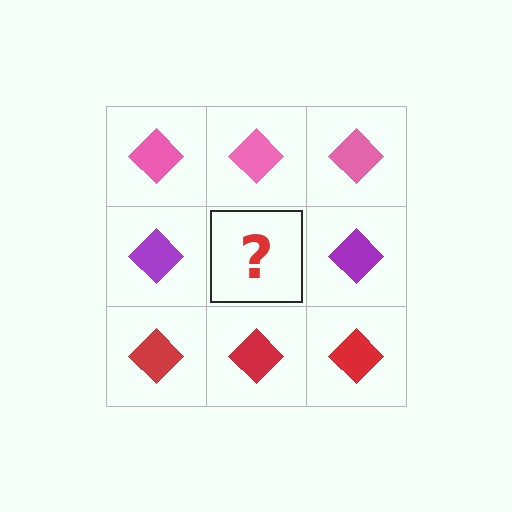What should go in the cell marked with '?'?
The missing cell should contain a purple diamond.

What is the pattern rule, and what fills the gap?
The rule is that each row has a consistent color. The gap should be filled with a purple diamond.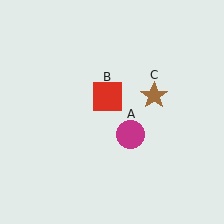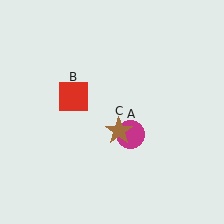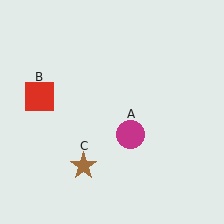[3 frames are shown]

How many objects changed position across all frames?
2 objects changed position: red square (object B), brown star (object C).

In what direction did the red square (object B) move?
The red square (object B) moved left.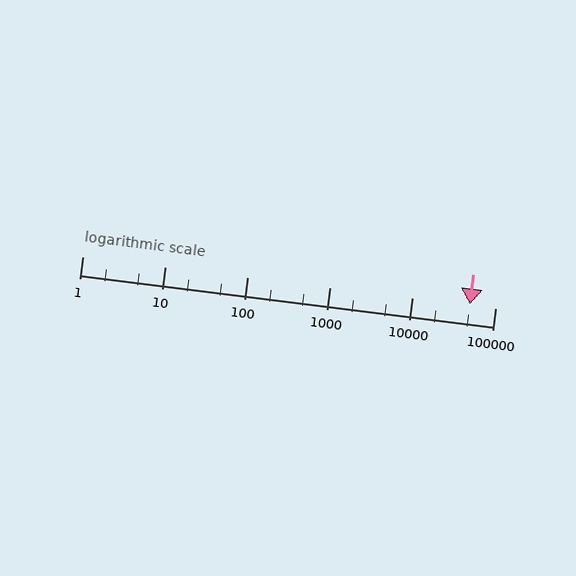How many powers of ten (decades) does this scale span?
The scale spans 5 decades, from 1 to 100000.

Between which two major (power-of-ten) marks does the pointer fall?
The pointer is between 10000 and 100000.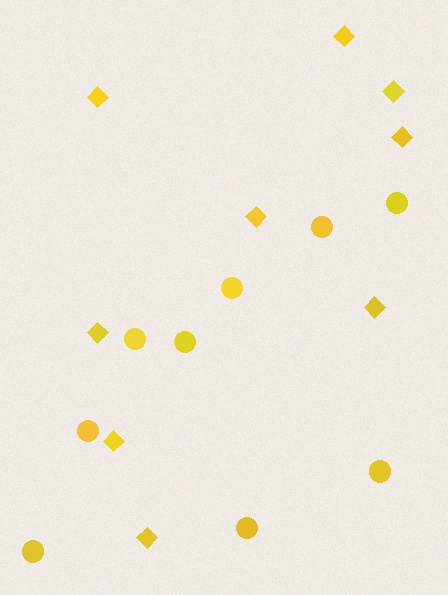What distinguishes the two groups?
There are 2 groups: one group of circles (9) and one group of diamonds (9).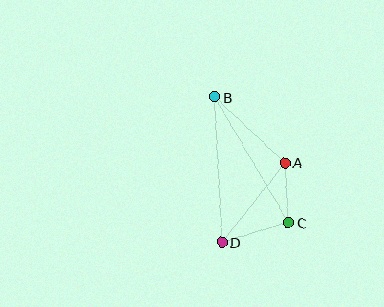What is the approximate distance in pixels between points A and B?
The distance between A and B is approximately 96 pixels.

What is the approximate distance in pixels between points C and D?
The distance between C and D is approximately 69 pixels.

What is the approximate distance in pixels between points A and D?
The distance between A and D is approximately 101 pixels.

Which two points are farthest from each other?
Points B and C are farthest from each other.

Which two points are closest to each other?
Points A and C are closest to each other.